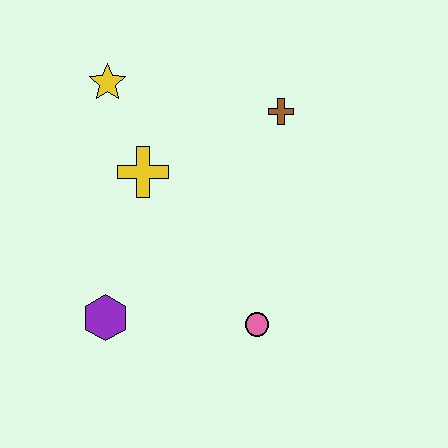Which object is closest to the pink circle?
The purple hexagon is closest to the pink circle.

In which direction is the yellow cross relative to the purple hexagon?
The yellow cross is above the purple hexagon.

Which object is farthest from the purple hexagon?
The brown cross is farthest from the purple hexagon.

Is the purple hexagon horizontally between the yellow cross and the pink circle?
No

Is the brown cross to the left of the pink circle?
No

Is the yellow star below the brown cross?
No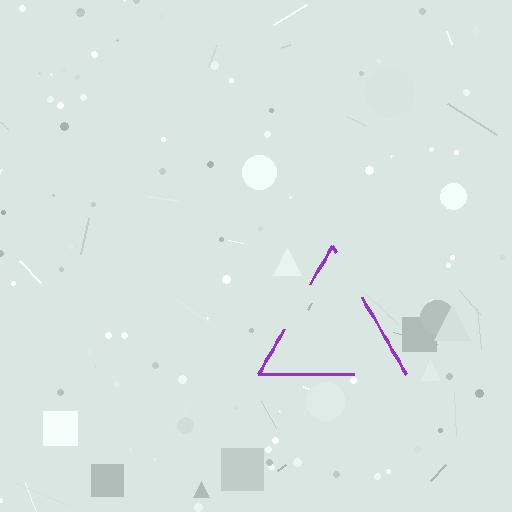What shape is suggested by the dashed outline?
The dashed outline suggests a triangle.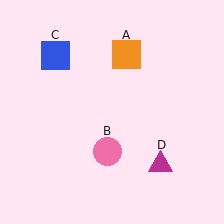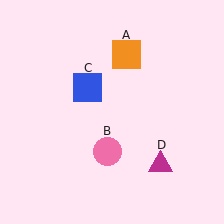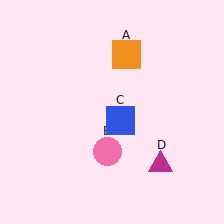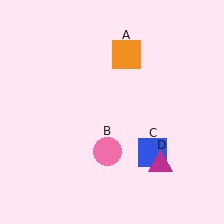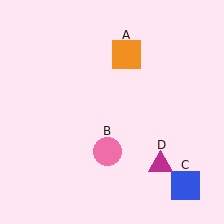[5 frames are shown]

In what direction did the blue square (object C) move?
The blue square (object C) moved down and to the right.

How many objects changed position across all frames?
1 object changed position: blue square (object C).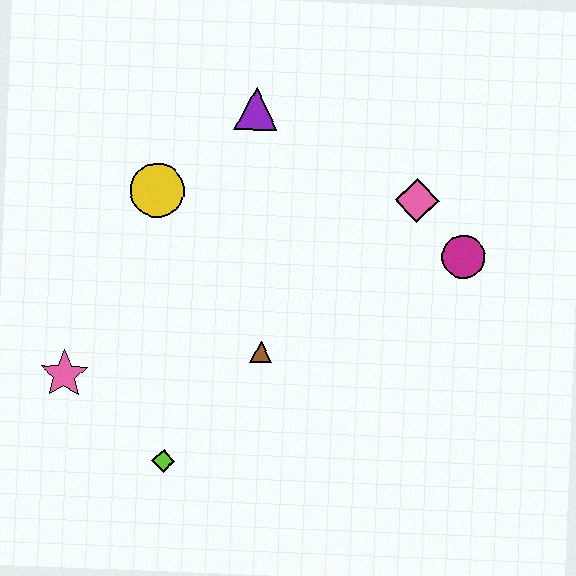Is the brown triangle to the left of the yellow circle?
No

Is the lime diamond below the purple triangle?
Yes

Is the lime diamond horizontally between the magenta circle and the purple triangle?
No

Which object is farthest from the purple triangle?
The lime diamond is farthest from the purple triangle.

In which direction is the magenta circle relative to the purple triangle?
The magenta circle is to the right of the purple triangle.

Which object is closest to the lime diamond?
The pink star is closest to the lime diamond.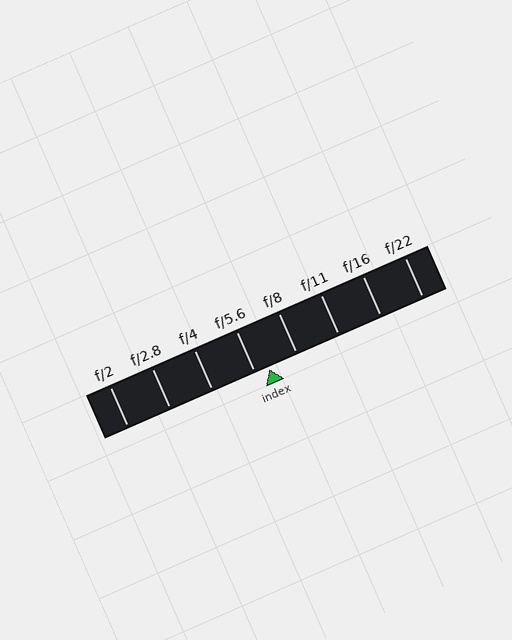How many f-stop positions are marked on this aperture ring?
There are 8 f-stop positions marked.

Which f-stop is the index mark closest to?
The index mark is closest to f/5.6.